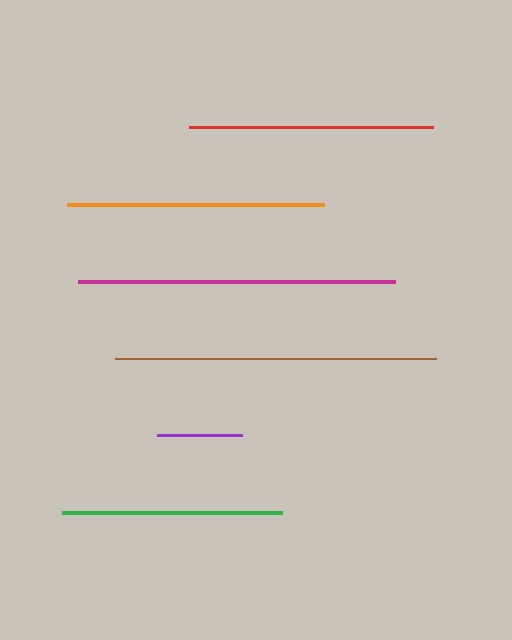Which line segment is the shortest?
The purple line is the shortest at approximately 85 pixels.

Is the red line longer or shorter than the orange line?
The orange line is longer than the red line.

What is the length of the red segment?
The red segment is approximately 244 pixels long.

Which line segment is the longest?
The brown line is the longest at approximately 321 pixels.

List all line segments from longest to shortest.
From longest to shortest: brown, magenta, orange, red, green, purple.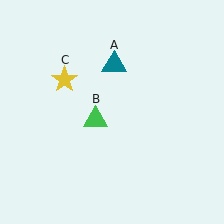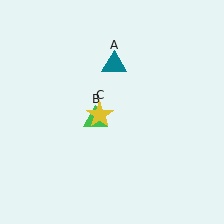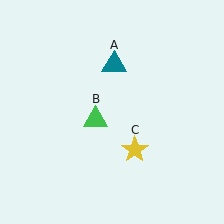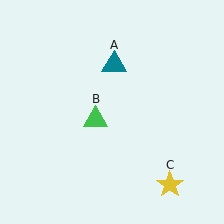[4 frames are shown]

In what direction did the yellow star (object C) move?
The yellow star (object C) moved down and to the right.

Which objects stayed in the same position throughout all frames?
Teal triangle (object A) and green triangle (object B) remained stationary.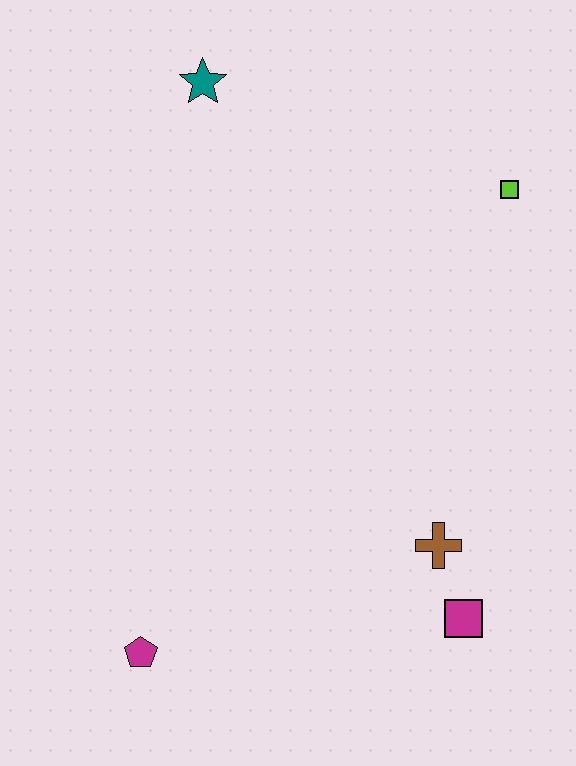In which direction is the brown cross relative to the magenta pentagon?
The brown cross is to the right of the magenta pentagon.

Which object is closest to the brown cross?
The magenta square is closest to the brown cross.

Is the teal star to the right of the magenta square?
No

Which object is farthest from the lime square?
The magenta pentagon is farthest from the lime square.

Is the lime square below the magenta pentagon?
No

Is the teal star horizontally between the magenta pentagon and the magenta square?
Yes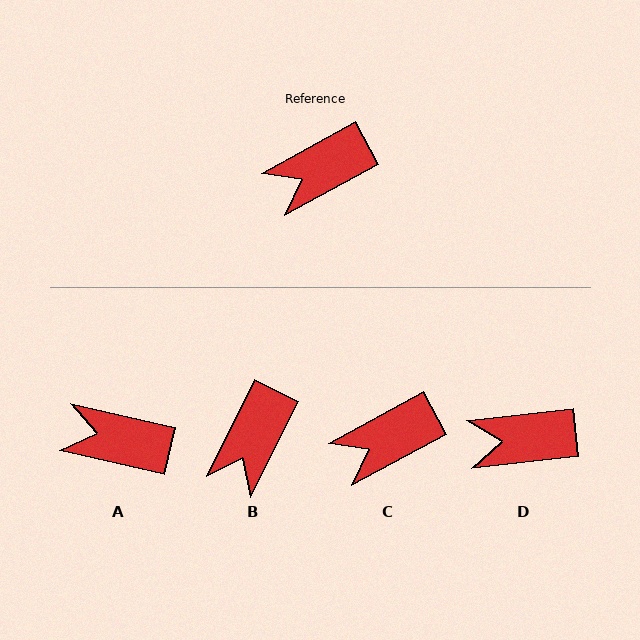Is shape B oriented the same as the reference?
No, it is off by about 35 degrees.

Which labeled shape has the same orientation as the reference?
C.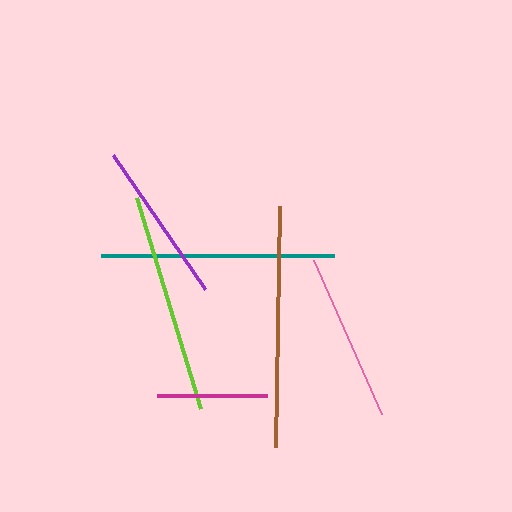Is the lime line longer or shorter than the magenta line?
The lime line is longer than the magenta line.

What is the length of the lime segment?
The lime segment is approximately 221 pixels long.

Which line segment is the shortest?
The magenta line is the shortest at approximately 110 pixels.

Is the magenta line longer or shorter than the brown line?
The brown line is longer than the magenta line.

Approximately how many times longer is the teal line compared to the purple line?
The teal line is approximately 1.4 times the length of the purple line.